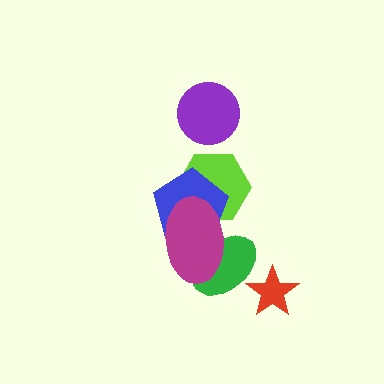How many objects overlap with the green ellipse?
3 objects overlap with the green ellipse.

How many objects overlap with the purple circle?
0 objects overlap with the purple circle.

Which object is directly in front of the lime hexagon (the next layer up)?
The blue pentagon is directly in front of the lime hexagon.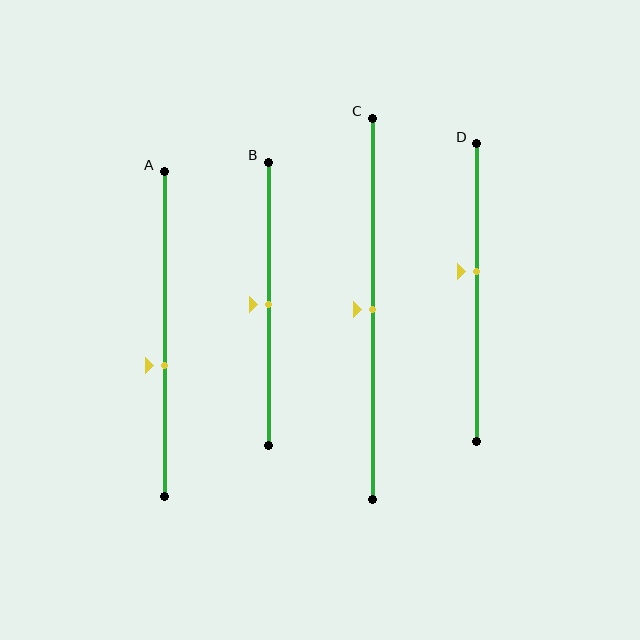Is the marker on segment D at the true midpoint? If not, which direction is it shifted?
No, the marker on segment D is shifted upward by about 7% of the segment length.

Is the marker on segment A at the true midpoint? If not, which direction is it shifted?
No, the marker on segment A is shifted downward by about 10% of the segment length.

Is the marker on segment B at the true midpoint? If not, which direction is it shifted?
Yes, the marker on segment B is at the true midpoint.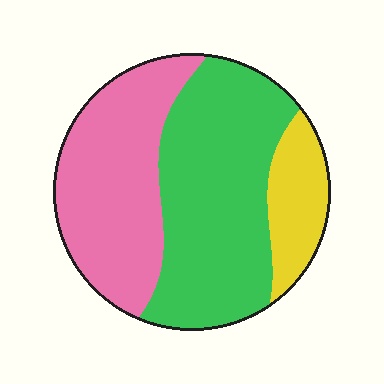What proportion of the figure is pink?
Pink takes up about three eighths (3/8) of the figure.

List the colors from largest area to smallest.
From largest to smallest: green, pink, yellow.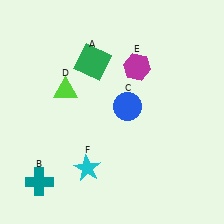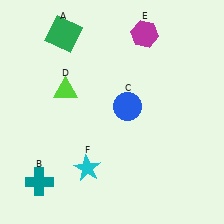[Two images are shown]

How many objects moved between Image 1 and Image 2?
2 objects moved between the two images.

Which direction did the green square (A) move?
The green square (A) moved left.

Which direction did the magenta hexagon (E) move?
The magenta hexagon (E) moved up.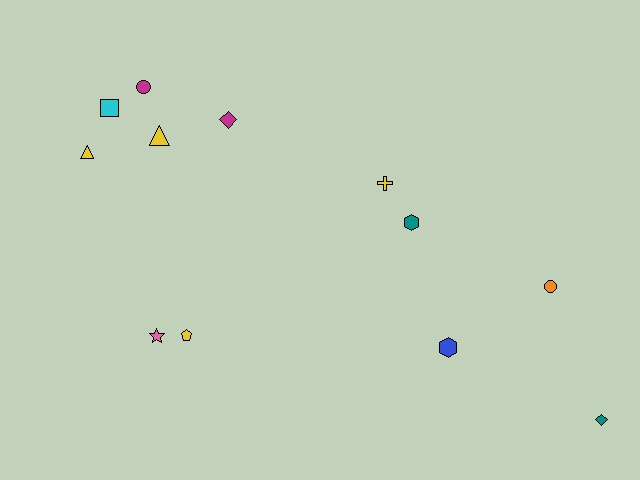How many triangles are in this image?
There are 2 triangles.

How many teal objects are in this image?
There are 2 teal objects.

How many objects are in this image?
There are 12 objects.